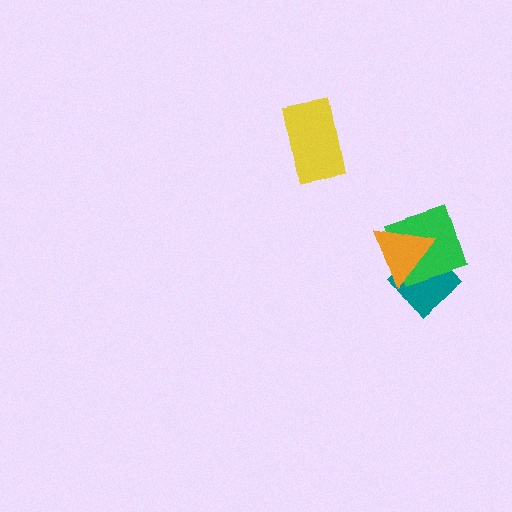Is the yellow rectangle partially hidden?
No, no other shape covers it.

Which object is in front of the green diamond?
The orange triangle is in front of the green diamond.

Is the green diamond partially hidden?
Yes, it is partially covered by another shape.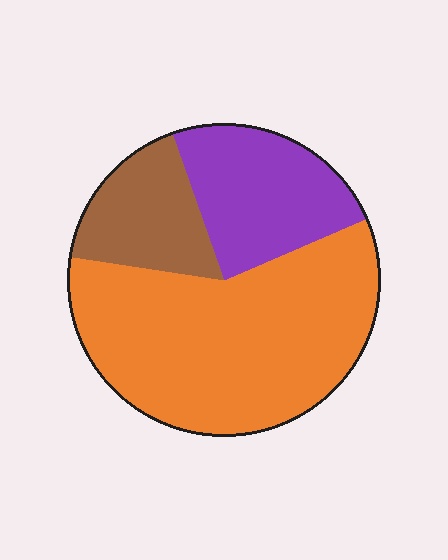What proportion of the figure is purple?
Purple covers around 25% of the figure.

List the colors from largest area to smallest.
From largest to smallest: orange, purple, brown.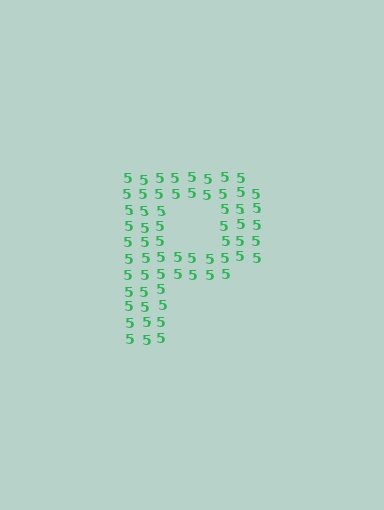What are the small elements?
The small elements are digit 5's.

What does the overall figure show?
The overall figure shows the letter P.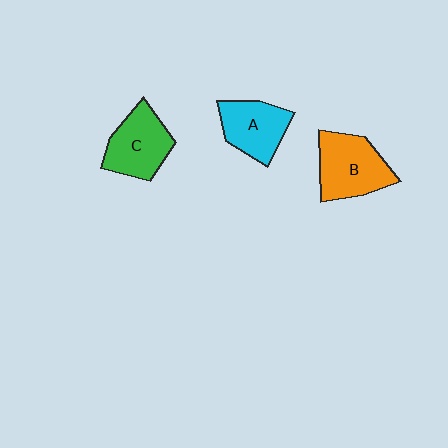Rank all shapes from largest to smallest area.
From largest to smallest: B (orange), C (green), A (cyan).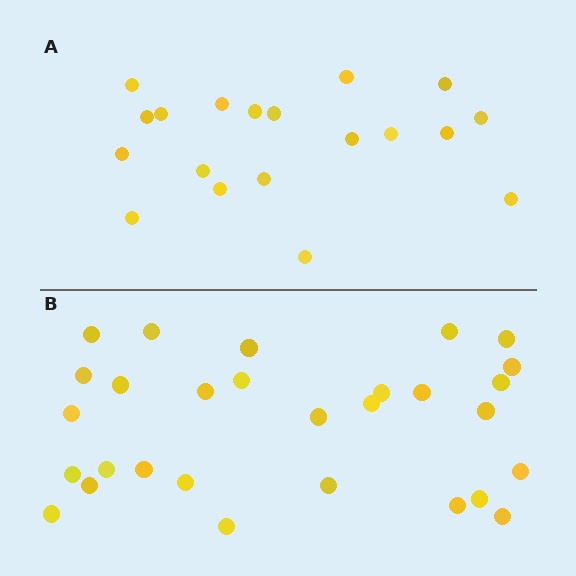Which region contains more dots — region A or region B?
Region B (the bottom region) has more dots.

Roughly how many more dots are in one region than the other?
Region B has roughly 10 or so more dots than region A.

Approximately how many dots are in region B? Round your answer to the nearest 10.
About 30 dots. (The exact count is 29, which rounds to 30.)